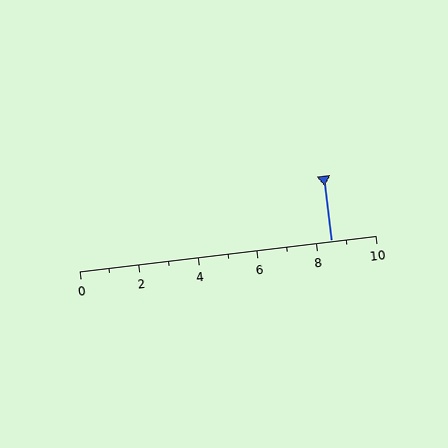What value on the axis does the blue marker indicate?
The marker indicates approximately 8.5.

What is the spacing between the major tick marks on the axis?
The major ticks are spaced 2 apart.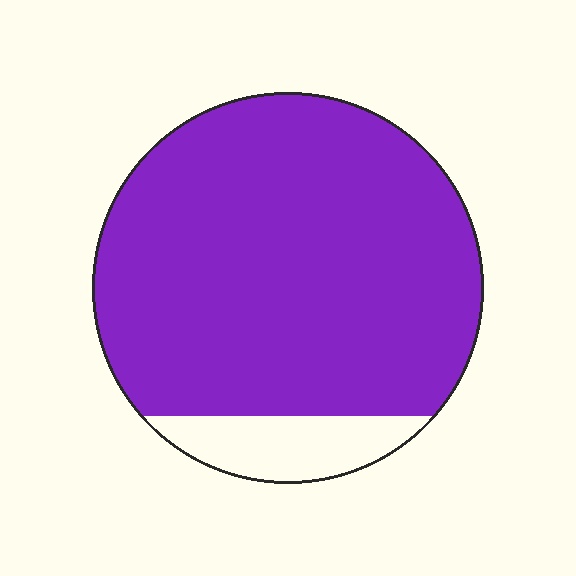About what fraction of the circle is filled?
About seven eighths (7/8).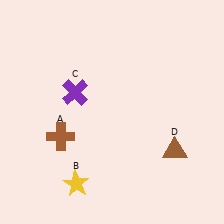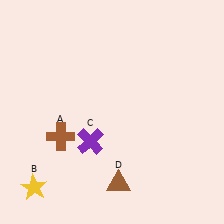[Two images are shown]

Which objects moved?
The objects that moved are: the yellow star (B), the purple cross (C), the brown triangle (D).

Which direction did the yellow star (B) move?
The yellow star (B) moved left.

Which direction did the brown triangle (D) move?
The brown triangle (D) moved left.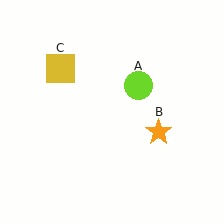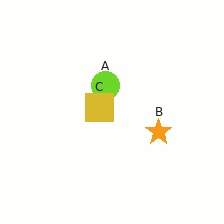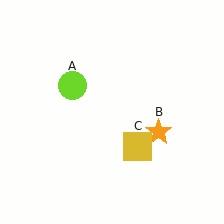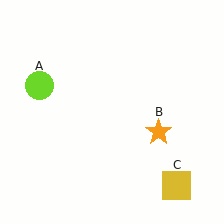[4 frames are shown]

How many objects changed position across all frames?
2 objects changed position: lime circle (object A), yellow square (object C).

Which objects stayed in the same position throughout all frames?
Orange star (object B) remained stationary.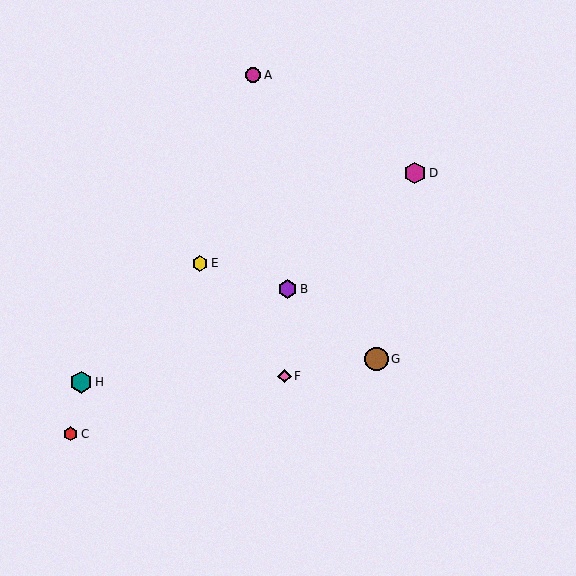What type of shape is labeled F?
Shape F is a pink diamond.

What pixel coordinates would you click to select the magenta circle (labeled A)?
Click at (253, 75) to select the magenta circle A.